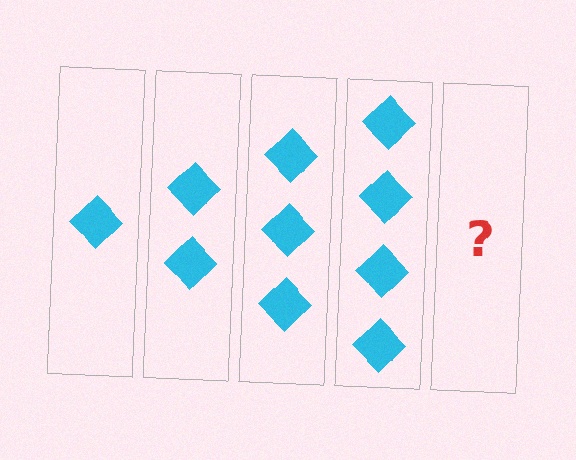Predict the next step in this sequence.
The next step is 5 diamonds.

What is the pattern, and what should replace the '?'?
The pattern is that each step adds one more diamond. The '?' should be 5 diamonds.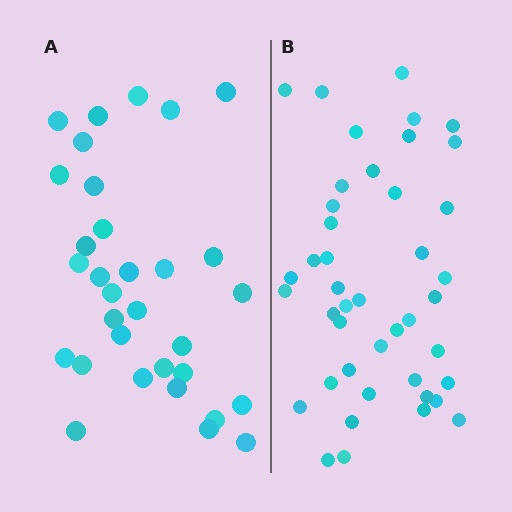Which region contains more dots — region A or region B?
Region B (the right region) has more dots.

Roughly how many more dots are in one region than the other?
Region B has roughly 12 or so more dots than region A.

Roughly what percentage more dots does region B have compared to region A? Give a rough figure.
About 35% more.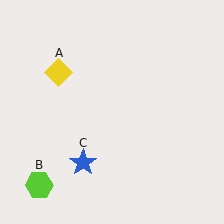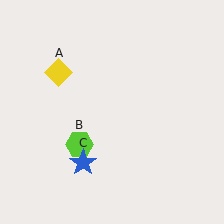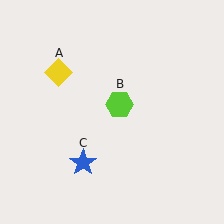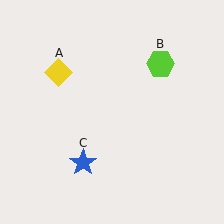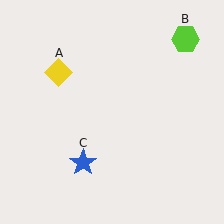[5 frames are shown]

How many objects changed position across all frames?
1 object changed position: lime hexagon (object B).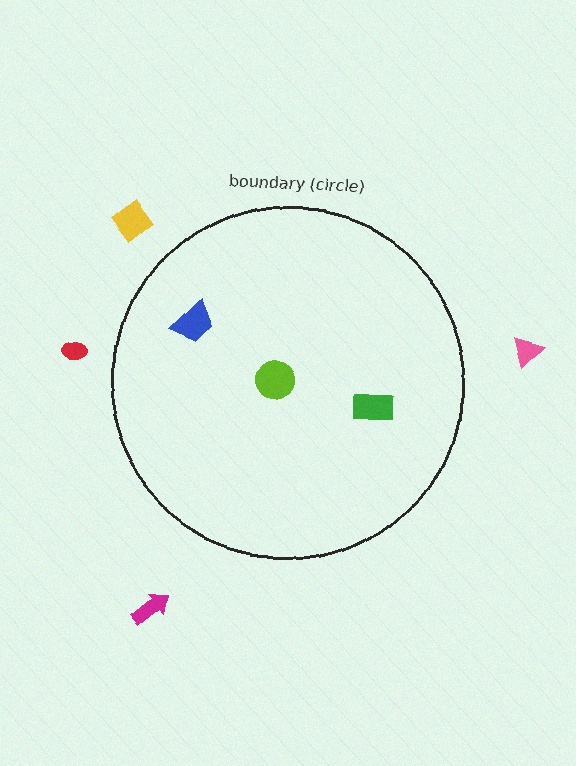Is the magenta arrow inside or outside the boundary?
Outside.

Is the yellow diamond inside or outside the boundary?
Outside.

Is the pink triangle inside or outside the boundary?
Outside.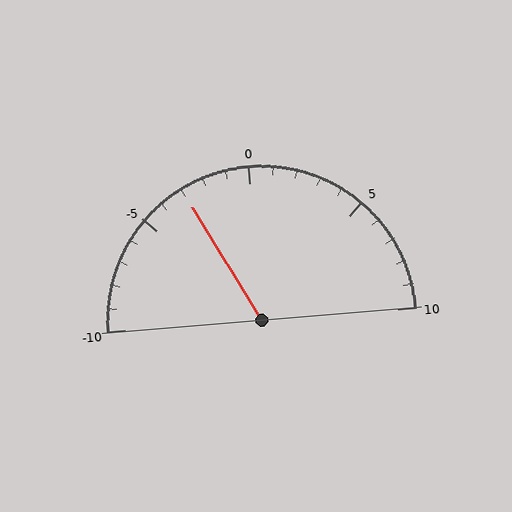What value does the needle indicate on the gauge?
The needle indicates approximately -3.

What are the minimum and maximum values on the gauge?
The gauge ranges from -10 to 10.